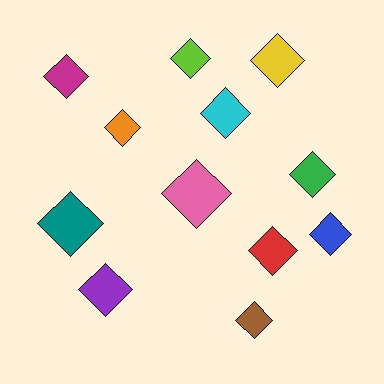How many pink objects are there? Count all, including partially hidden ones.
There is 1 pink object.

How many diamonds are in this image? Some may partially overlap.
There are 12 diamonds.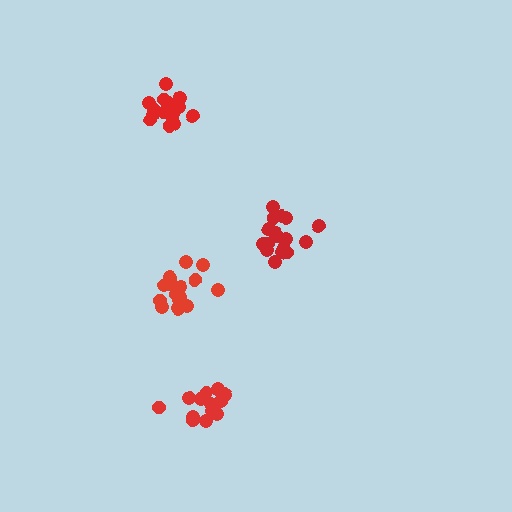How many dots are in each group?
Group 1: 16 dots, Group 2: 18 dots, Group 3: 17 dots, Group 4: 16 dots (67 total).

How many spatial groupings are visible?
There are 4 spatial groupings.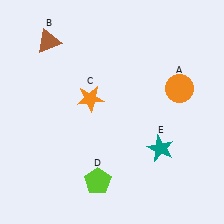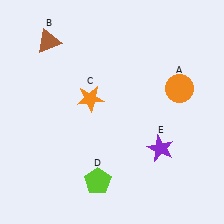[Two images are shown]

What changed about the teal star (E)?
In Image 1, E is teal. In Image 2, it changed to purple.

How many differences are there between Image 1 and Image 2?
There is 1 difference between the two images.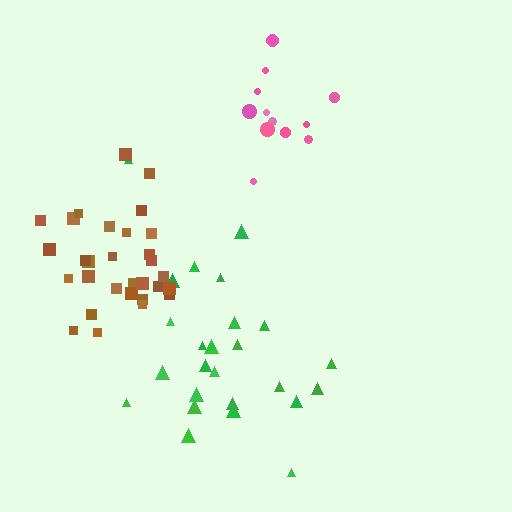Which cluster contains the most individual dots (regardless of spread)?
Brown (30).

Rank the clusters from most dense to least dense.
brown, pink, green.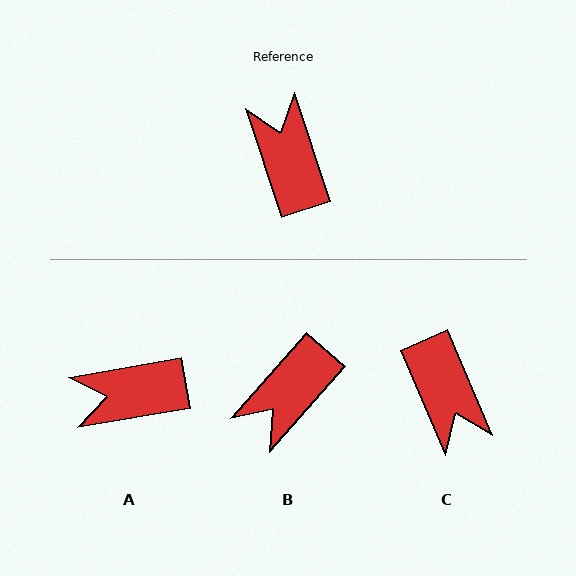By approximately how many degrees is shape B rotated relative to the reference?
Approximately 120 degrees counter-clockwise.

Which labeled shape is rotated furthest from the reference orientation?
C, about 175 degrees away.